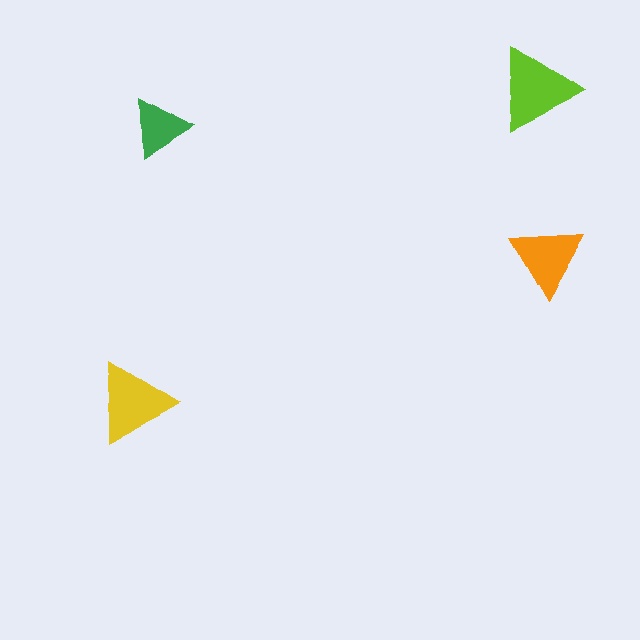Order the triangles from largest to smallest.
the lime one, the yellow one, the orange one, the green one.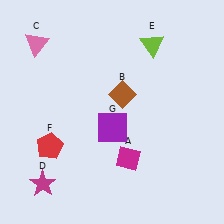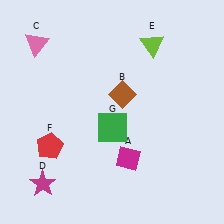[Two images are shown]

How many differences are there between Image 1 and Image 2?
There is 1 difference between the two images.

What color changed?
The square (G) changed from purple in Image 1 to green in Image 2.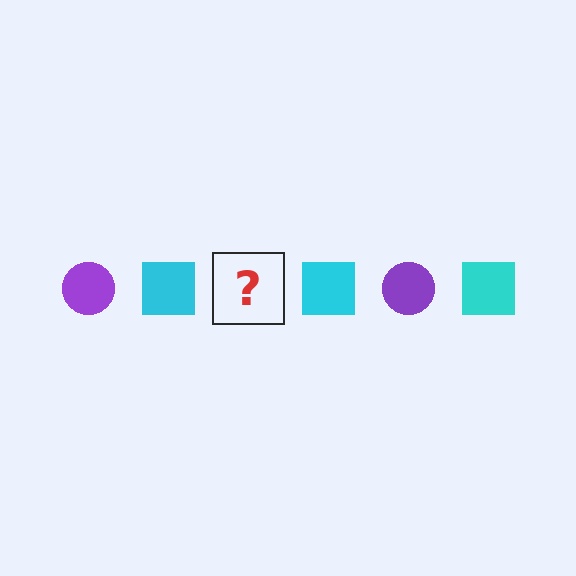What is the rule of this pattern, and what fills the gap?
The rule is that the pattern alternates between purple circle and cyan square. The gap should be filled with a purple circle.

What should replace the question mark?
The question mark should be replaced with a purple circle.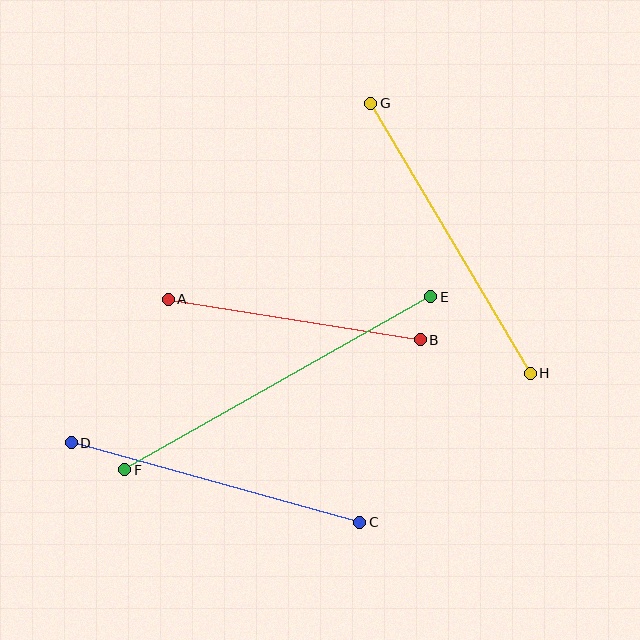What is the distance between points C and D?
The distance is approximately 299 pixels.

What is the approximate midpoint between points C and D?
The midpoint is at approximately (215, 483) pixels.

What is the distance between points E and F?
The distance is approximately 352 pixels.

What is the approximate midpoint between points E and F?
The midpoint is at approximately (278, 383) pixels.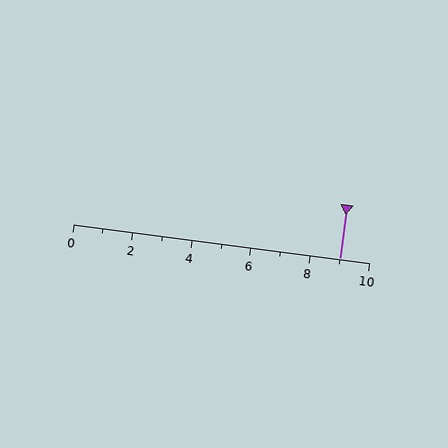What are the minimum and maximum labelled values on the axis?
The axis runs from 0 to 10.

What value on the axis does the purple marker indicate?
The marker indicates approximately 9.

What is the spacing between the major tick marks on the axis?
The major ticks are spaced 2 apart.